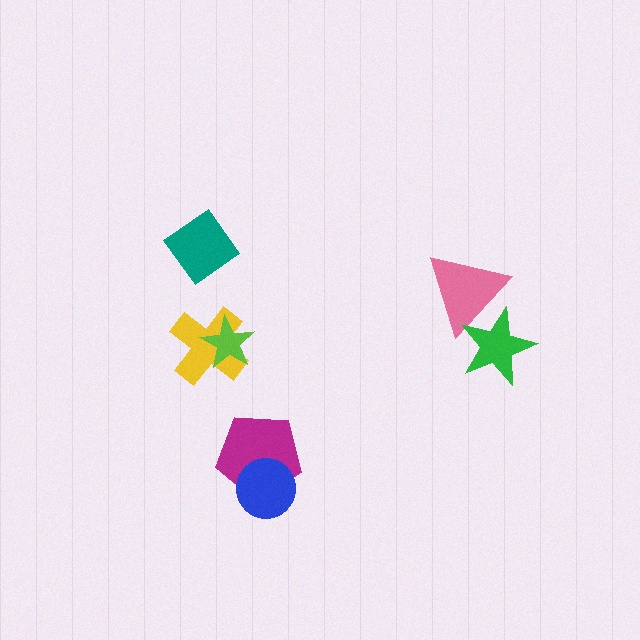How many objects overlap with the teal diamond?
0 objects overlap with the teal diamond.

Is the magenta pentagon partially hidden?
Yes, it is partially covered by another shape.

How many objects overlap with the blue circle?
1 object overlaps with the blue circle.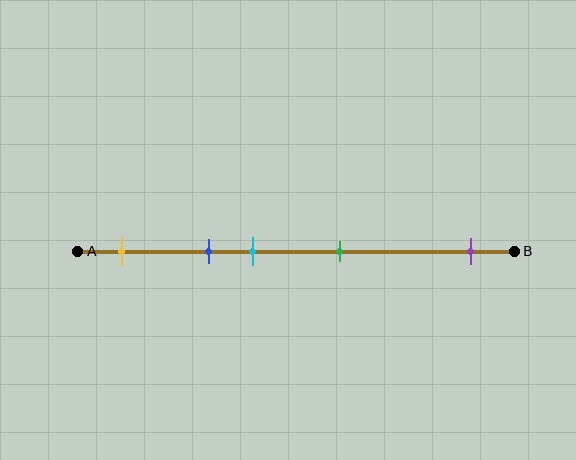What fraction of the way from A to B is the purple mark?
The purple mark is approximately 90% (0.9) of the way from A to B.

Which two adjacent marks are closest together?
The blue and cyan marks are the closest adjacent pair.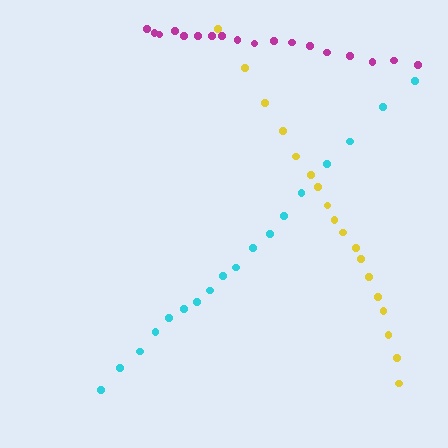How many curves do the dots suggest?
There are 3 distinct paths.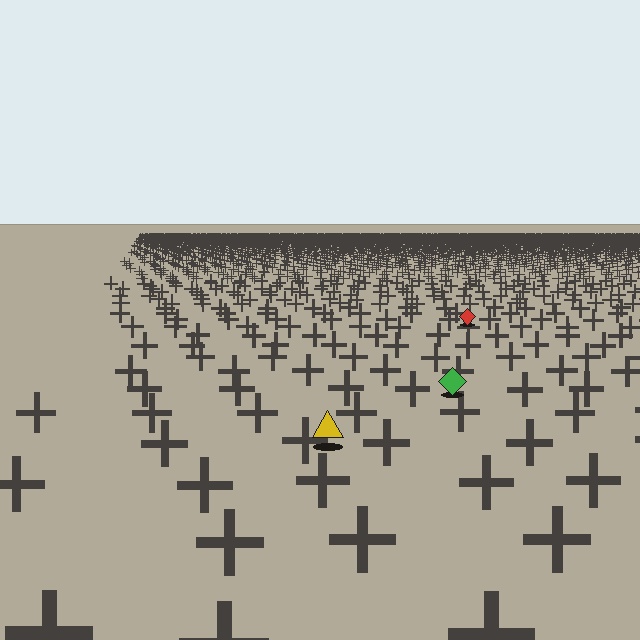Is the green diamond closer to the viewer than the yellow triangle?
No. The yellow triangle is closer — you can tell from the texture gradient: the ground texture is coarser near it.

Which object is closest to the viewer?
The yellow triangle is closest. The texture marks near it are larger and more spread out.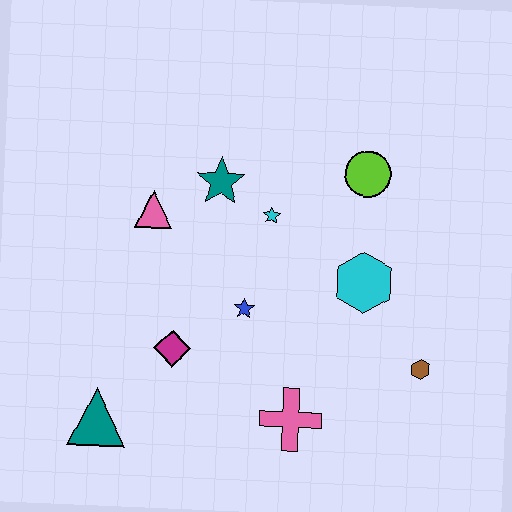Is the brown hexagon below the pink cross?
No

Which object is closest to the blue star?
The magenta diamond is closest to the blue star.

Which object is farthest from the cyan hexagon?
The teal triangle is farthest from the cyan hexagon.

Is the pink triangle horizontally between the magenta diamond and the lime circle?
No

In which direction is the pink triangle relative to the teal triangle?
The pink triangle is above the teal triangle.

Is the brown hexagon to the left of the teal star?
No